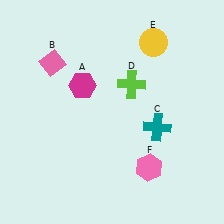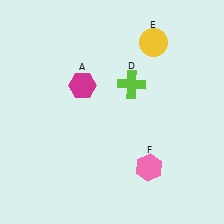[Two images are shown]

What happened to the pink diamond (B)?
The pink diamond (B) was removed in Image 2. It was in the top-left area of Image 1.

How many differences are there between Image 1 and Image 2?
There are 2 differences between the two images.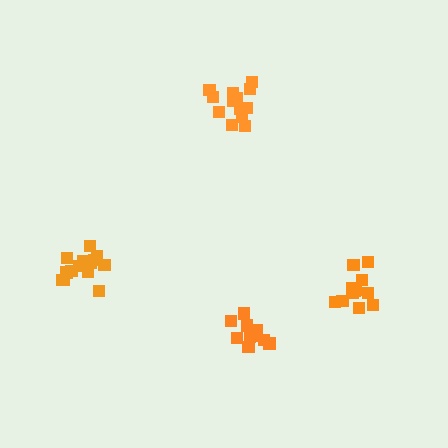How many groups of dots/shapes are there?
There are 4 groups.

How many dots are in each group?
Group 1: 14 dots, Group 2: 16 dots, Group 3: 11 dots, Group 4: 13 dots (54 total).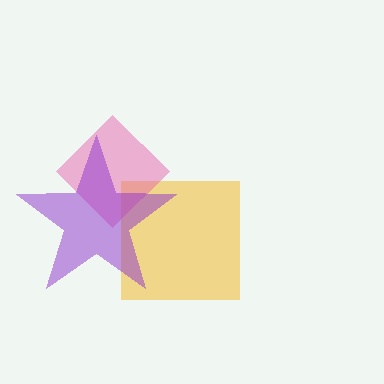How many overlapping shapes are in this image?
There are 3 overlapping shapes in the image.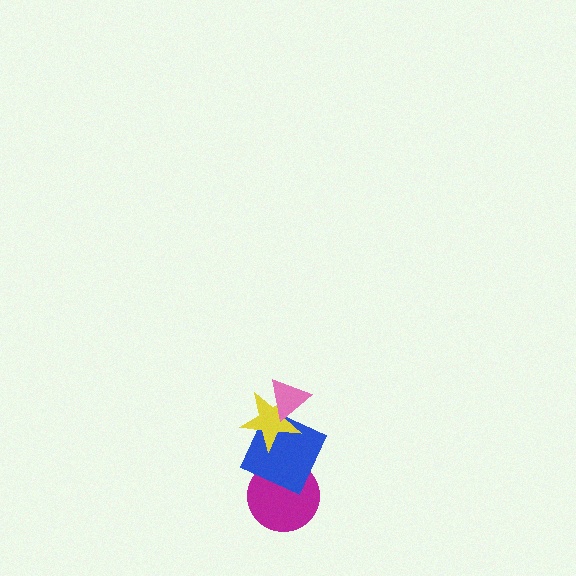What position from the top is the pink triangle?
The pink triangle is 1st from the top.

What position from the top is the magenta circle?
The magenta circle is 4th from the top.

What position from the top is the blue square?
The blue square is 3rd from the top.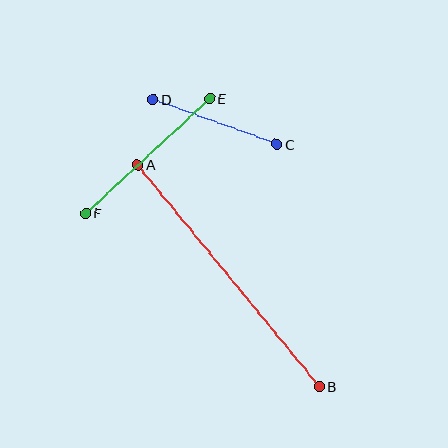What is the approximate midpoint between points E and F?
The midpoint is at approximately (148, 156) pixels.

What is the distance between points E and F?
The distance is approximately 169 pixels.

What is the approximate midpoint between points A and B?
The midpoint is at approximately (228, 276) pixels.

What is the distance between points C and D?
The distance is approximately 132 pixels.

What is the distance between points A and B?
The distance is approximately 287 pixels.